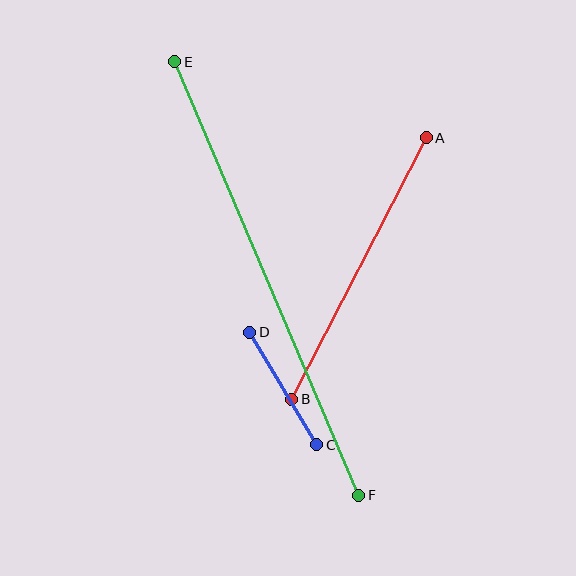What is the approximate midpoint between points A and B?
The midpoint is at approximately (359, 269) pixels.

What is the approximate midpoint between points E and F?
The midpoint is at approximately (267, 278) pixels.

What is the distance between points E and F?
The distance is approximately 470 pixels.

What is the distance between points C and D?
The distance is approximately 131 pixels.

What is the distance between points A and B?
The distance is approximately 294 pixels.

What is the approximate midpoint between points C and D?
The midpoint is at approximately (283, 388) pixels.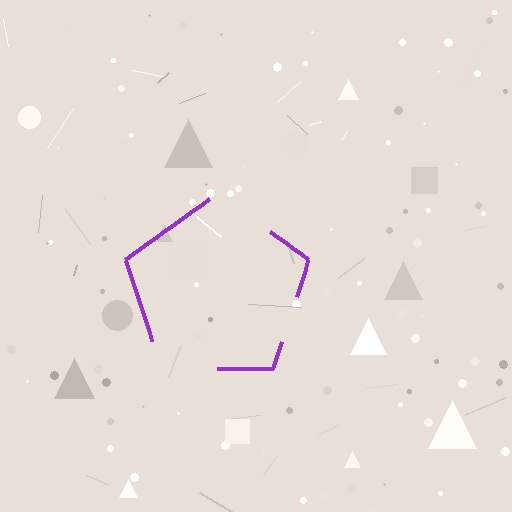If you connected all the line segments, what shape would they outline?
They would outline a pentagon.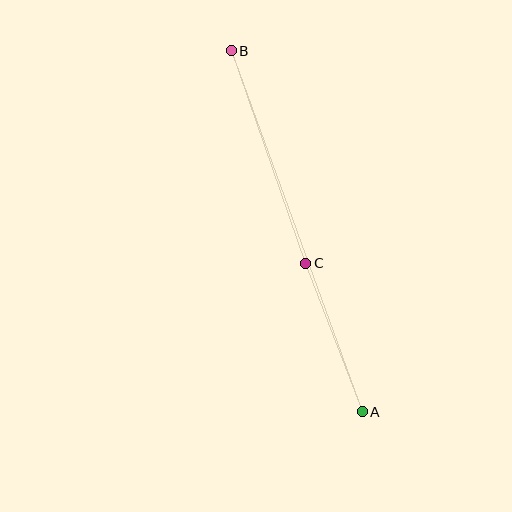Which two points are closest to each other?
Points A and C are closest to each other.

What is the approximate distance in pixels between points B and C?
The distance between B and C is approximately 225 pixels.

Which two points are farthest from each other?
Points A and B are farthest from each other.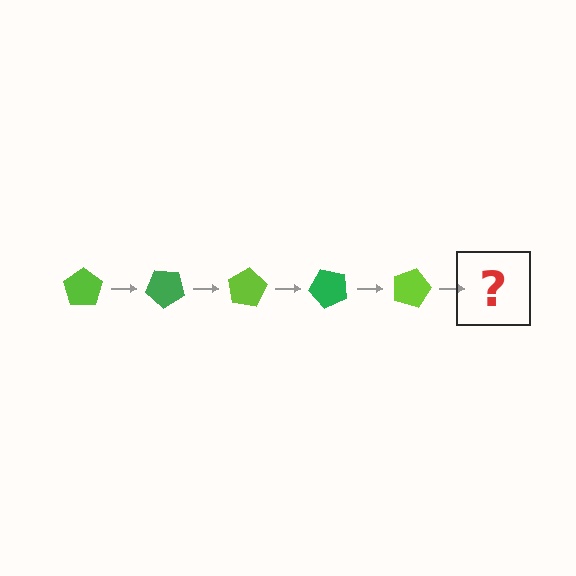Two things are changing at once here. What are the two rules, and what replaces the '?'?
The two rules are that it rotates 40 degrees each step and the color cycles through lime and green. The '?' should be a green pentagon, rotated 200 degrees from the start.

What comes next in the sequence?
The next element should be a green pentagon, rotated 200 degrees from the start.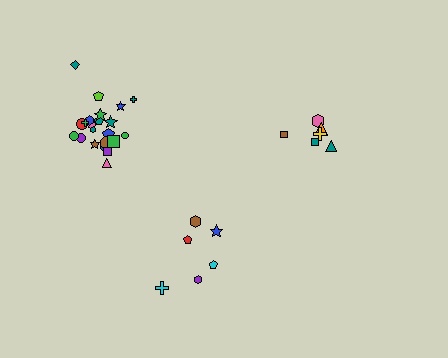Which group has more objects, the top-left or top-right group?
The top-left group.